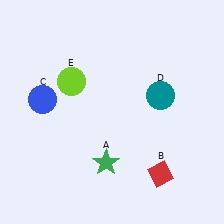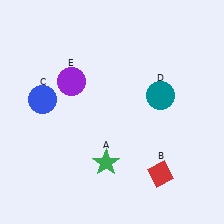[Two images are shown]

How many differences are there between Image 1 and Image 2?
There is 1 difference between the two images.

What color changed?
The circle (E) changed from lime in Image 1 to purple in Image 2.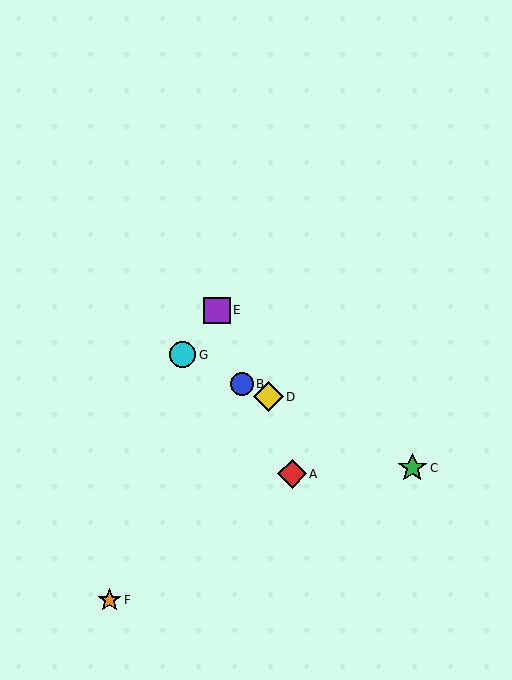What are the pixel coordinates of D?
Object D is at (268, 397).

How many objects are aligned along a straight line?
4 objects (B, C, D, G) are aligned along a straight line.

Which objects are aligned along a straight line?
Objects B, C, D, G are aligned along a straight line.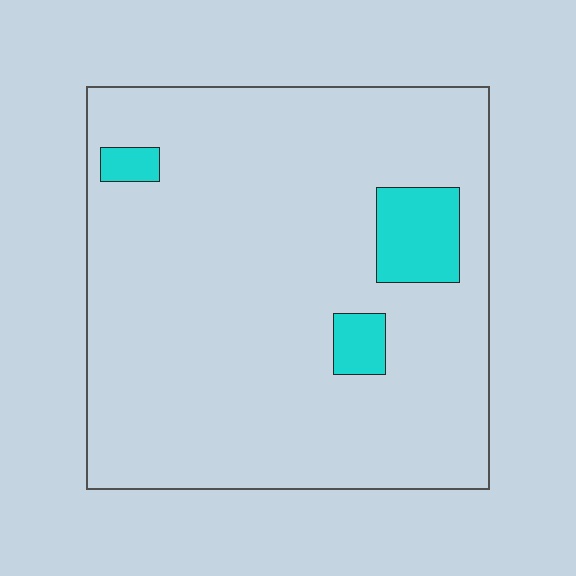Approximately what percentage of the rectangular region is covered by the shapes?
Approximately 10%.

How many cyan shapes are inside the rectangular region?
3.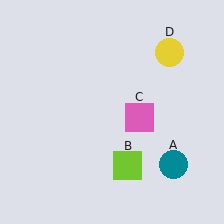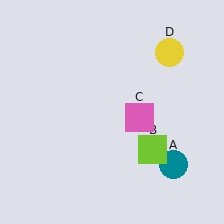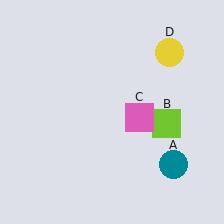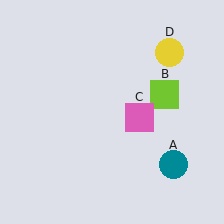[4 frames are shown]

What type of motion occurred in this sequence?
The lime square (object B) rotated counterclockwise around the center of the scene.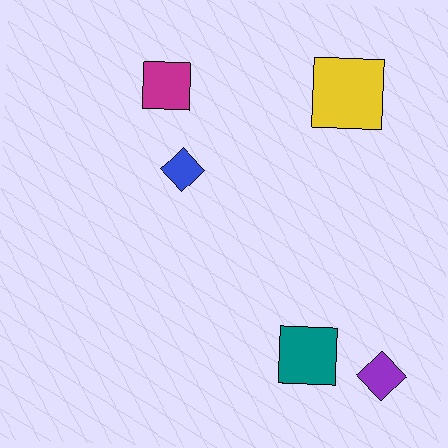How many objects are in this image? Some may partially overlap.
There are 5 objects.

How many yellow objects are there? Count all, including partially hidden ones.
There is 1 yellow object.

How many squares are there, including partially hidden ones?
There are 3 squares.